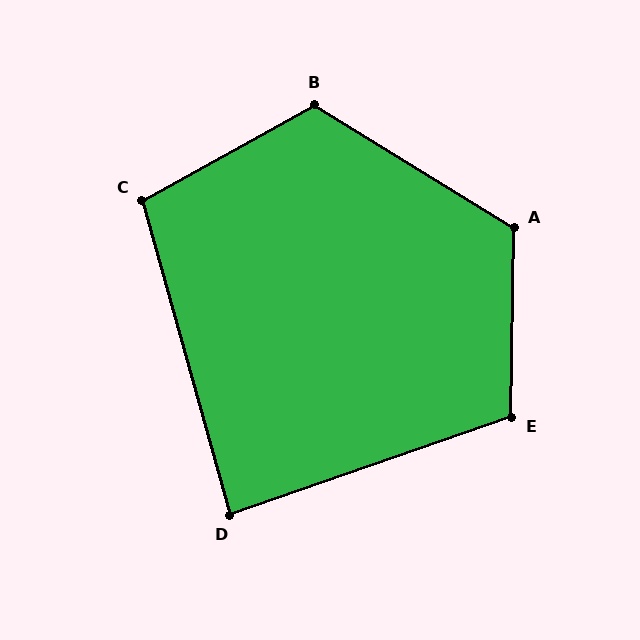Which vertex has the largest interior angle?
A, at approximately 121 degrees.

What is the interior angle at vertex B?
Approximately 120 degrees (obtuse).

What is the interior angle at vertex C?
Approximately 103 degrees (obtuse).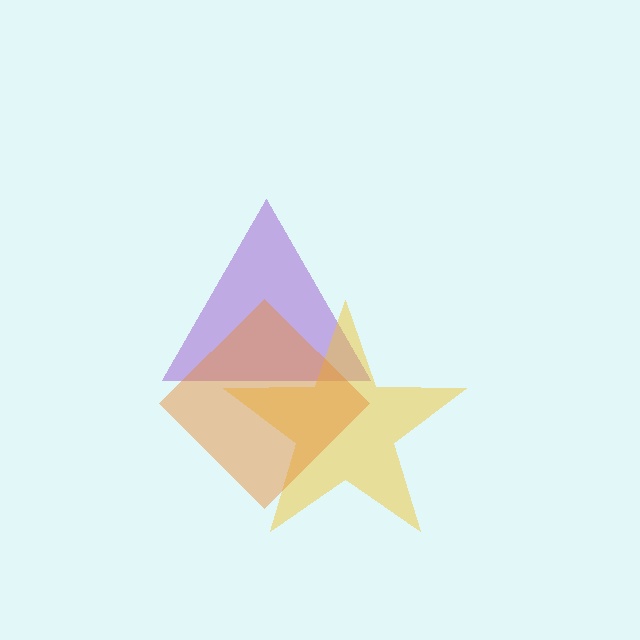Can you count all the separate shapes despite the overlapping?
Yes, there are 3 separate shapes.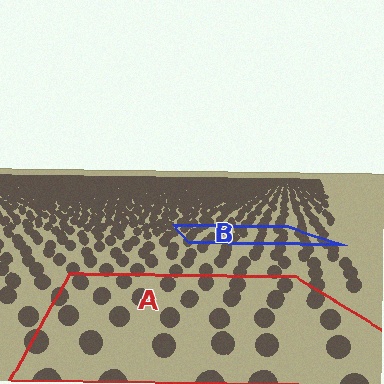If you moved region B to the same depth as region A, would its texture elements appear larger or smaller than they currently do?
They would appear larger. At a closer depth, the same texture elements are projected at a bigger on-screen size.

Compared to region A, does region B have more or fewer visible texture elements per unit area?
Region B has more texture elements per unit area — they are packed more densely because it is farther away.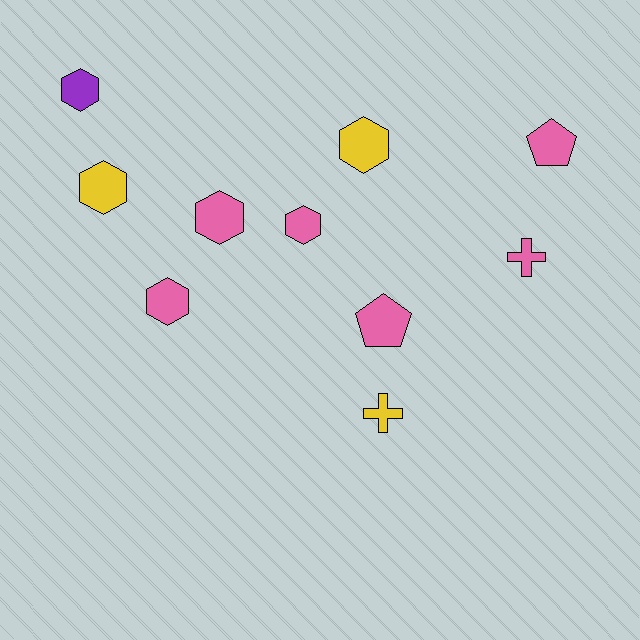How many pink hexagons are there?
There are 3 pink hexagons.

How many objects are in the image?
There are 10 objects.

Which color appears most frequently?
Pink, with 6 objects.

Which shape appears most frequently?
Hexagon, with 6 objects.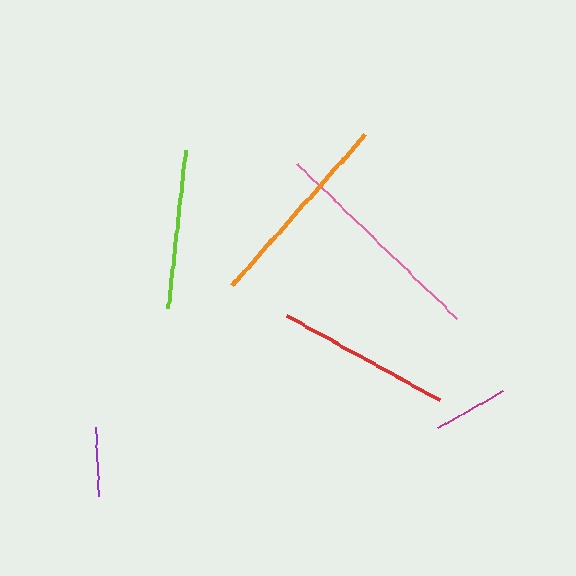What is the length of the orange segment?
The orange segment is approximately 202 pixels long.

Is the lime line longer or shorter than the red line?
The red line is longer than the lime line.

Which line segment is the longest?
The pink line is the longest at approximately 223 pixels.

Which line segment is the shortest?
The purple line is the shortest at approximately 69 pixels.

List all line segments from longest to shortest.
From longest to shortest: pink, orange, red, lime, magenta, purple.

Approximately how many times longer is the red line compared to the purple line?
The red line is approximately 2.5 times the length of the purple line.